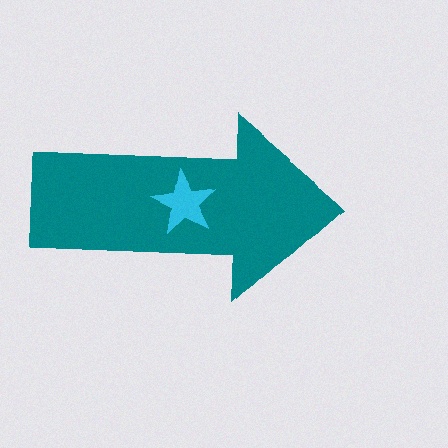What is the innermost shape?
The cyan star.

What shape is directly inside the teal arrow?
The cyan star.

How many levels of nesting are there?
2.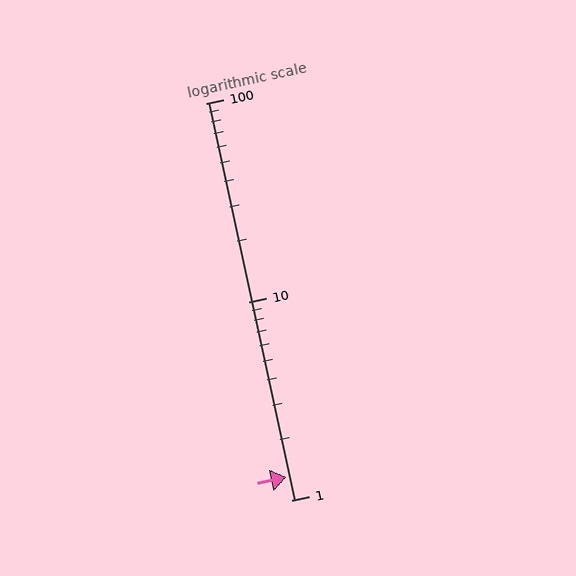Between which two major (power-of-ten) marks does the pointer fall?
The pointer is between 1 and 10.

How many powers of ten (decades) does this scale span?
The scale spans 2 decades, from 1 to 100.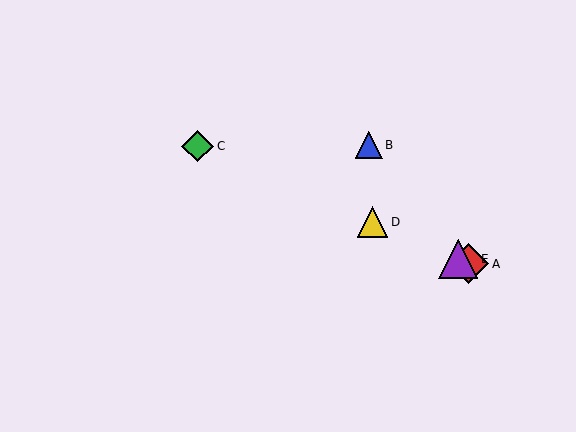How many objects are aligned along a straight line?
4 objects (A, C, D, E) are aligned along a straight line.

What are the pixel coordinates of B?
Object B is at (369, 145).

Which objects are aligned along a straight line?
Objects A, C, D, E are aligned along a straight line.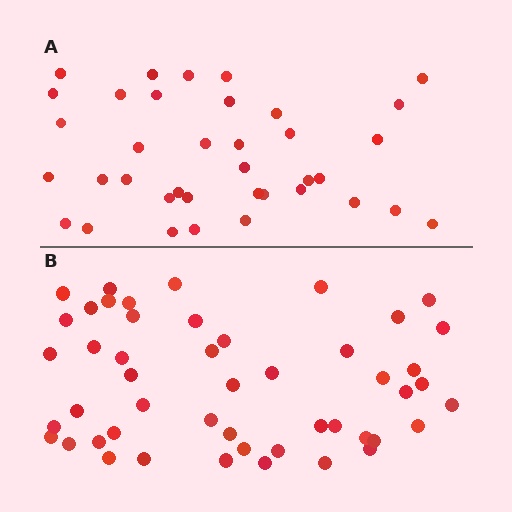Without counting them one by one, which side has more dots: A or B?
Region B (the bottom region) has more dots.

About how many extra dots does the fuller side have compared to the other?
Region B has roughly 12 or so more dots than region A.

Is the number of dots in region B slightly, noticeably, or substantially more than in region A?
Region B has noticeably more, but not dramatically so. The ratio is roughly 1.3 to 1.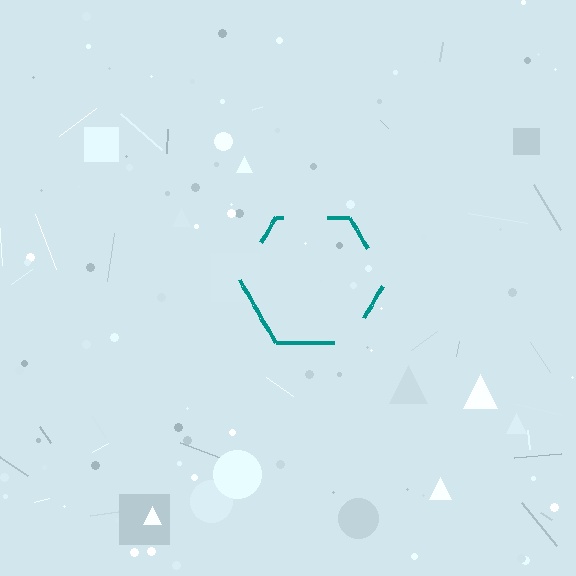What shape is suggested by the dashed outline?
The dashed outline suggests a hexagon.